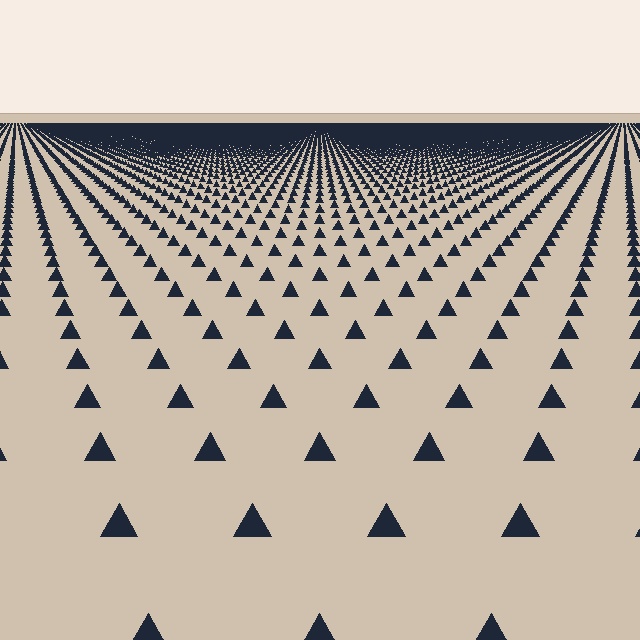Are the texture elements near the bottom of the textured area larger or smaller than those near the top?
Larger. Near the bottom, elements are closer to the viewer and appear at a bigger on-screen size.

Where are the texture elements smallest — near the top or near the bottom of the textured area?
Near the top.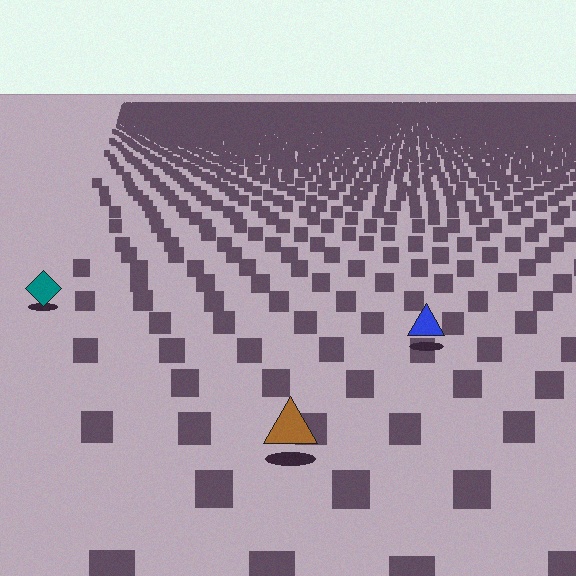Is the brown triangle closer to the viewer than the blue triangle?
Yes. The brown triangle is closer — you can tell from the texture gradient: the ground texture is coarser near it.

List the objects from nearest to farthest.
From nearest to farthest: the brown triangle, the blue triangle, the teal diamond.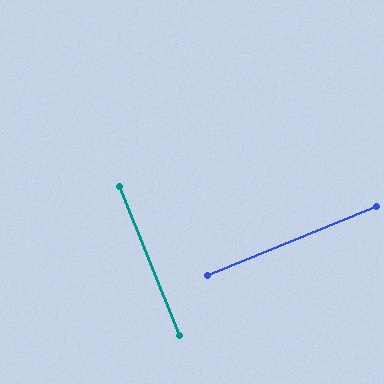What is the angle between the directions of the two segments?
Approximately 90 degrees.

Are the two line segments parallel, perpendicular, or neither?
Perpendicular — they meet at approximately 90°.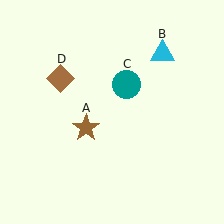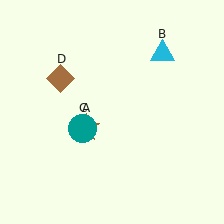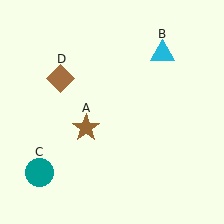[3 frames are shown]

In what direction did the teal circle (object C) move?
The teal circle (object C) moved down and to the left.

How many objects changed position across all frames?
1 object changed position: teal circle (object C).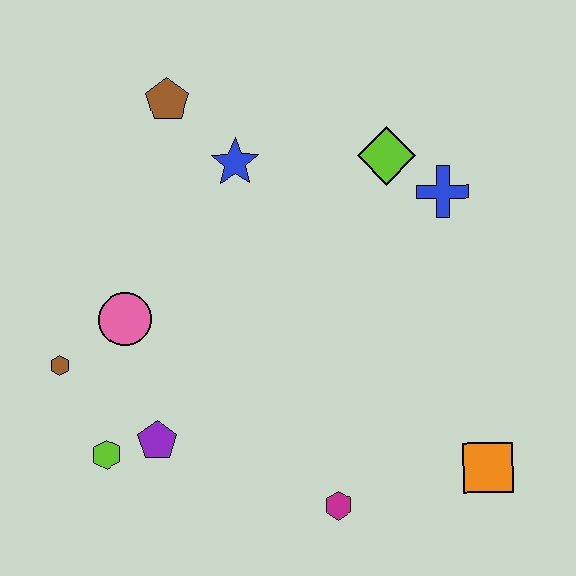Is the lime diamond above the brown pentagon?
No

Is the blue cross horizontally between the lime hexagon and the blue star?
No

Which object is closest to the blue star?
The brown pentagon is closest to the blue star.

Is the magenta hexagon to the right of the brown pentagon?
Yes